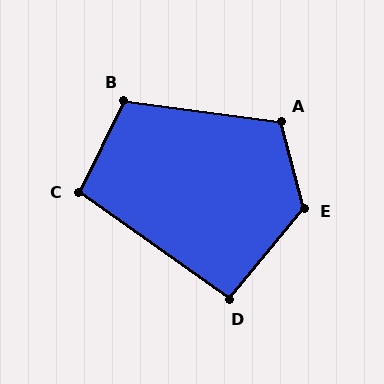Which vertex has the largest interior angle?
E, at approximately 125 degrees.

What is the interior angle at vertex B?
Approximately 109 degrees (obtuse).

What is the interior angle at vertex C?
Approximately 99 degrees (obtuse).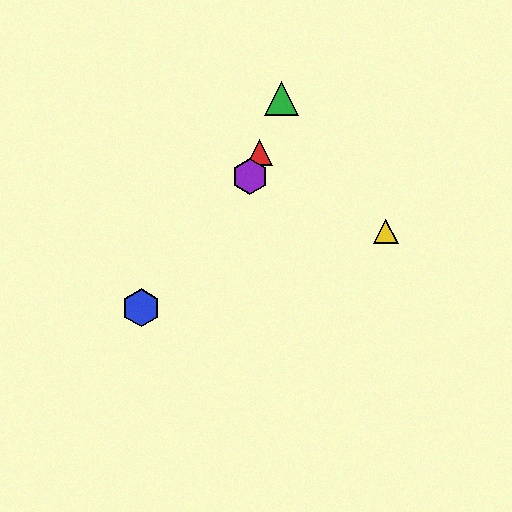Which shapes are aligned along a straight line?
The red triangle, the green triangle, the purple hexagon are aligned along a straight line.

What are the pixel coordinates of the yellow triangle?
The yellow triangle is at (386, 232).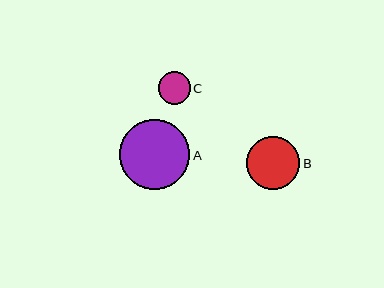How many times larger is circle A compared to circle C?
Circle A is approximately 2.2 times the size of circle C.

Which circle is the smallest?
Circle C is the smallest with a size of approximately 32 pixels.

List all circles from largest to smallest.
From largest to smallest: A, B, C.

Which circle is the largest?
Circle A is the largest with a size of approximately 70 pixels.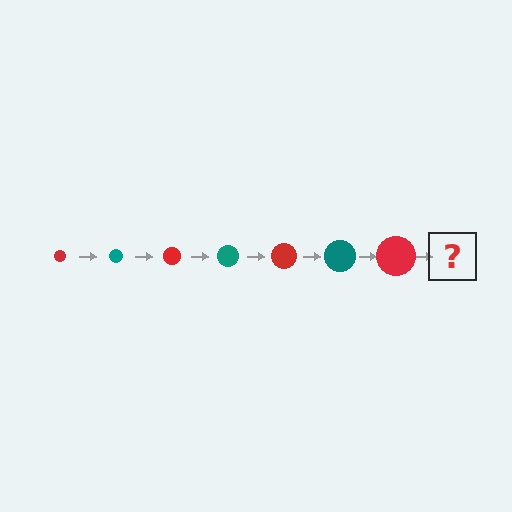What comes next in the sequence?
The next element should be a teal circle, larger than the previous one.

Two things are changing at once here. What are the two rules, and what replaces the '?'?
The two rules are that the circle grows larger each step and the color cycles through red and teal. The '?' should be a teal circle, larger than the previous one.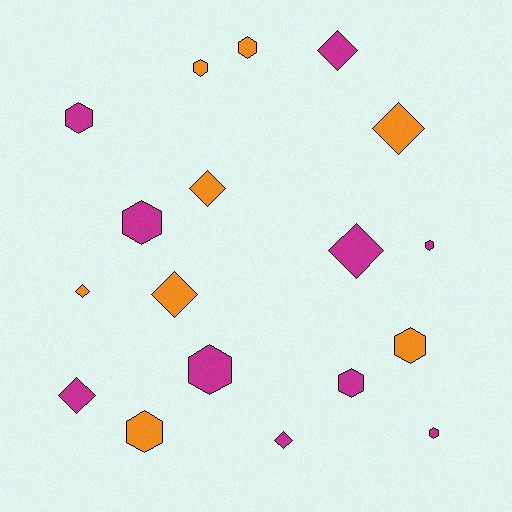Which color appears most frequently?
Magenta, with 10 objects.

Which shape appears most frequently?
Hexagon, with 10 objects.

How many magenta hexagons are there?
There are 6 magenta hexagons.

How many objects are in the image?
There are 18 objects.